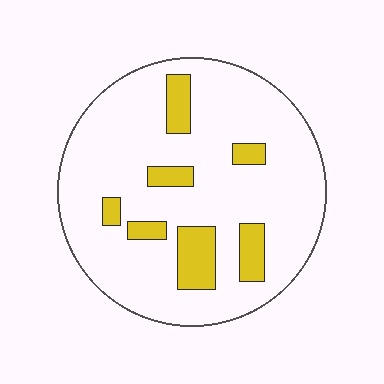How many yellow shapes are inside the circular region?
7.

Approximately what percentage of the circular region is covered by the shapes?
Approximately 15%.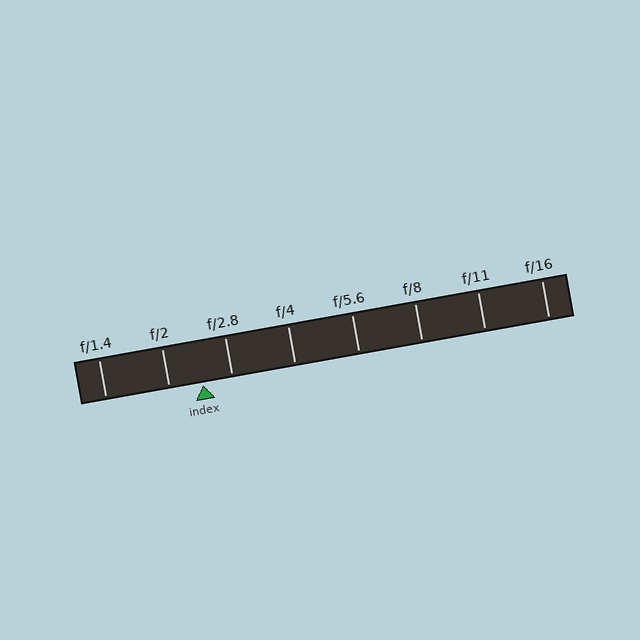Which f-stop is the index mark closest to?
The index mark is closest to f/2.8.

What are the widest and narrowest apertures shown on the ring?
The widest aperture shown is f/1.4 and the narrowest is f/16.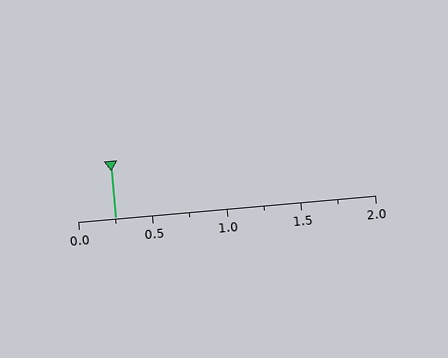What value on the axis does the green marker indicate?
The marker indicates approximately 0.25.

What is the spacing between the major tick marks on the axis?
The major ticks are spaced 0.5 apart.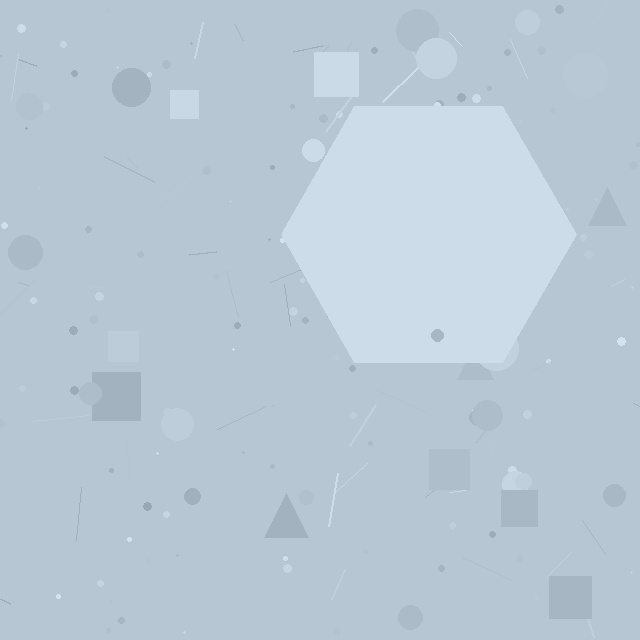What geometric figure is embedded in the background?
A hexagon is embedded in the background.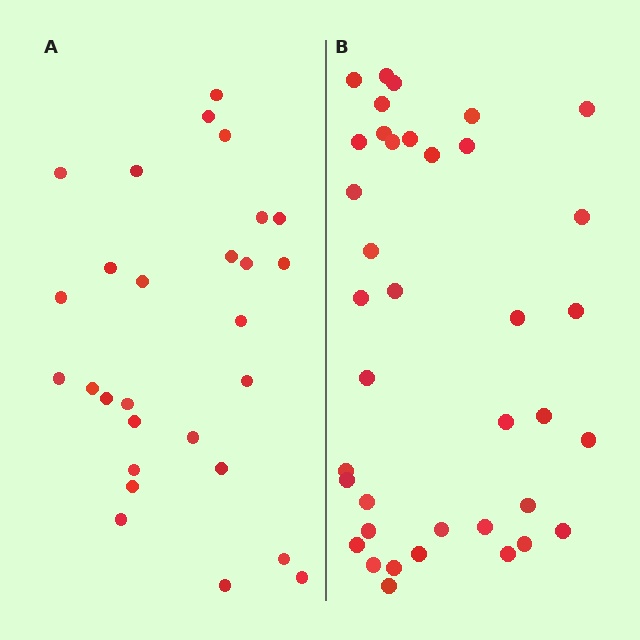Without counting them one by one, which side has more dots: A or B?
Region B (the right region) has more dots.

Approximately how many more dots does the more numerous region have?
Region B has roughly 10 or so more dots than region A.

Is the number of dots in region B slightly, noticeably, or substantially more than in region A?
Region B has noticeably more, but not dramatically so. The ratio is roughly 1.4 to 1.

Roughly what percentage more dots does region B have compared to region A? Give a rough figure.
About 35% more.